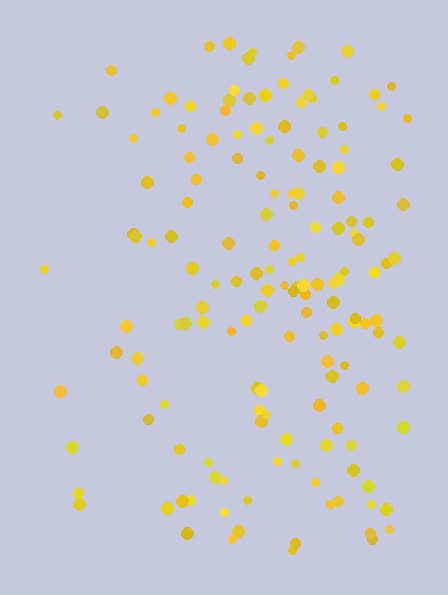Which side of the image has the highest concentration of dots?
The right.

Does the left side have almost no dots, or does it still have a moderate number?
Still a moderate number, just noticeably fewer than the right.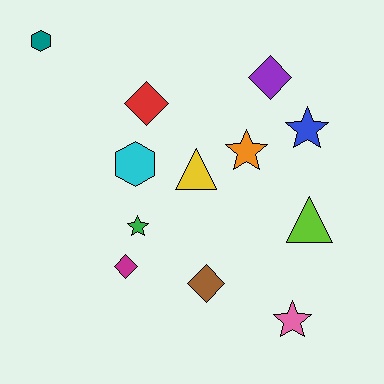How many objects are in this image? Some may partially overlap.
There are 12 objects.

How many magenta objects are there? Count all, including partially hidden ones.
There is 1 magenta object.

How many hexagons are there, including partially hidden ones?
There are 2 hexagons.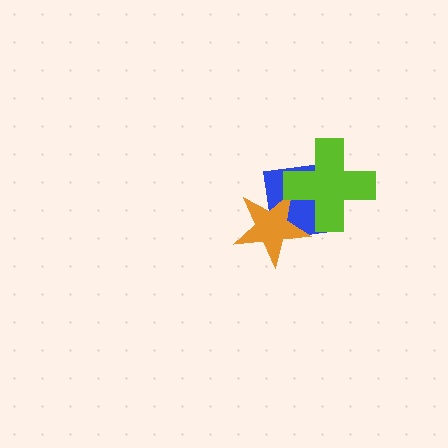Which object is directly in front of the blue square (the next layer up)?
The orange star is directly in front of the blue square.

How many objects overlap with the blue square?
2 objects overlap with the blue square.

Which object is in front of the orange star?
The lime cross is in front of the orange star.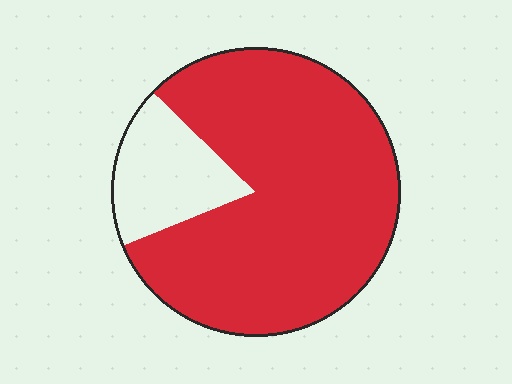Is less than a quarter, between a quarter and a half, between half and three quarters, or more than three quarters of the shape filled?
More than three quarters.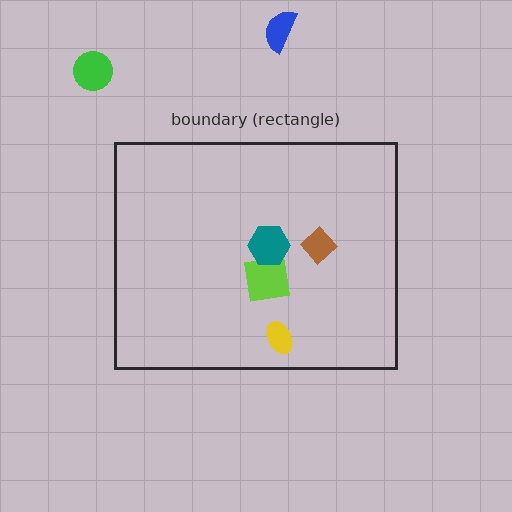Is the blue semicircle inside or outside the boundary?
Outside.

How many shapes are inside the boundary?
4 inside, 2 outside.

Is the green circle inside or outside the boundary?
Outside.